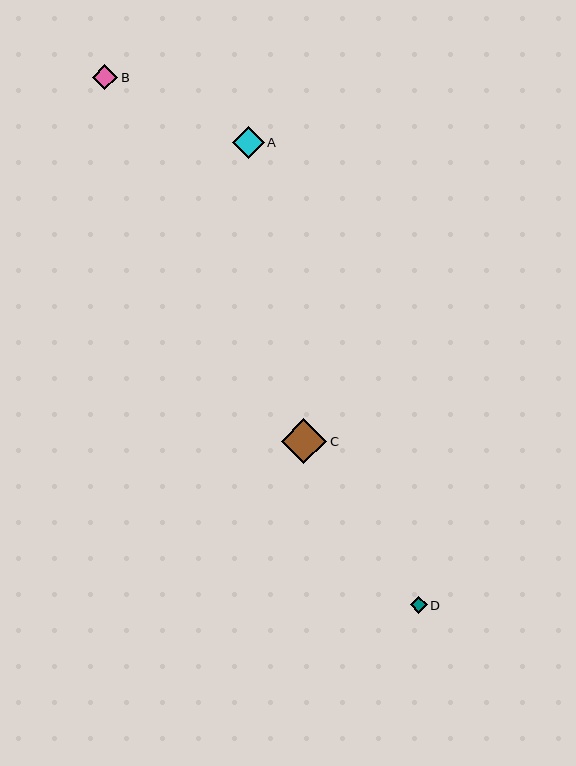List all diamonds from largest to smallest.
From largest to smallest: C, A, B, D.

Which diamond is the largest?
Diamond C is the largest with a size of approximately 46 pixels.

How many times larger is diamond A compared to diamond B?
Diamond A is approximately 1.3 times the size of diamond B.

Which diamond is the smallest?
Diamond D is the smallest with a size of approximately 17 pixels.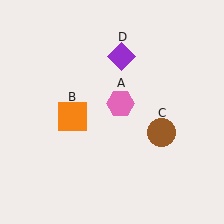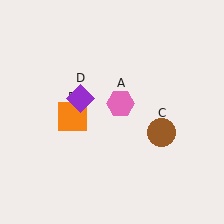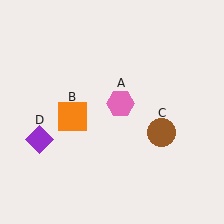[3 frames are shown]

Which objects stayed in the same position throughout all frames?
Pink hexagon (object A) and orange square (object B) and brown circle (object C) remained stationary.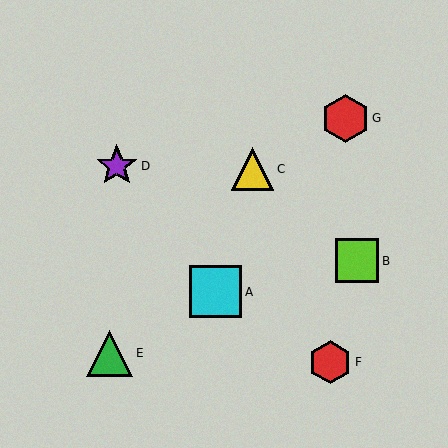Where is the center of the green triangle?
The center of the green triangle is at (109, 353).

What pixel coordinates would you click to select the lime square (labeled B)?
Click at (357, 261) to select the lime square B.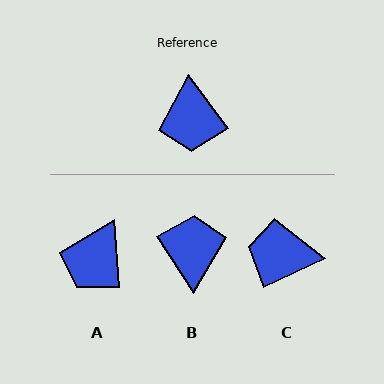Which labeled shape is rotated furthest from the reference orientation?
B, about 177 degrees away.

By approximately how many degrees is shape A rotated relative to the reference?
Approximately 31 degrees clockwise.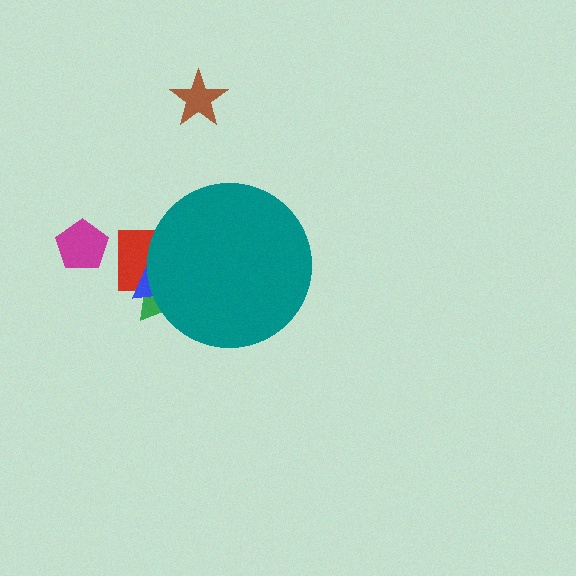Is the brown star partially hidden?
No, the brown star is fully visible.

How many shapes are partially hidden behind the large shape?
3 shapes are partially hidden.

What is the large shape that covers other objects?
A teal circle.